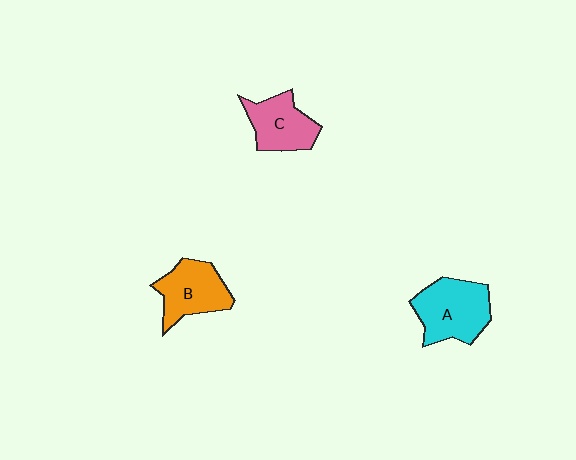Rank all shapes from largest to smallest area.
From largest to smallest: A (cyan), B (orange), C (pink).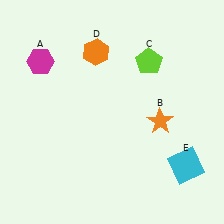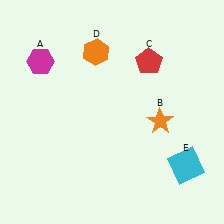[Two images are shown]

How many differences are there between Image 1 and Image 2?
There is 1 difference between the two images.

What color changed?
The pentagon (C) changed from lime in Image 1 to red in Image 2.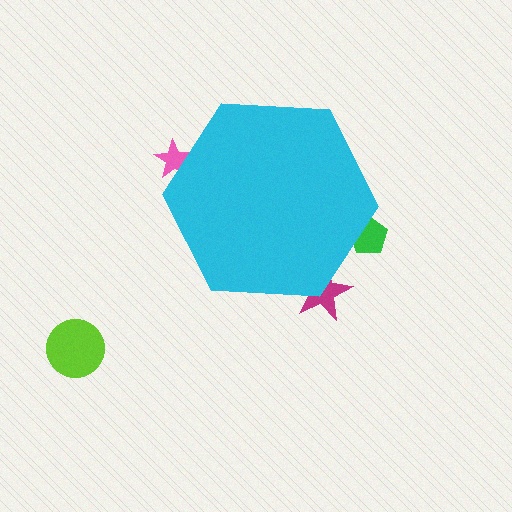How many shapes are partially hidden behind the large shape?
3 shapes are partially hidden.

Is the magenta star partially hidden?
Yes, the magenta star is partially hidden behind the cyan hexagon.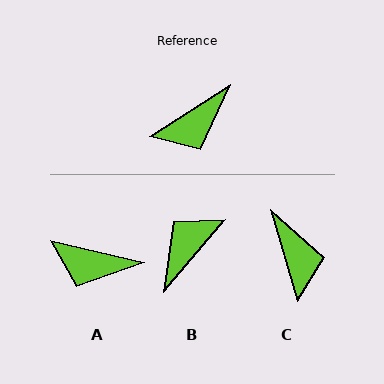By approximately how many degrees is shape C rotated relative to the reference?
Approximately 73 degrees counter-clockwise.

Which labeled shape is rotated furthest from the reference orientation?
B, about 162 degrees away.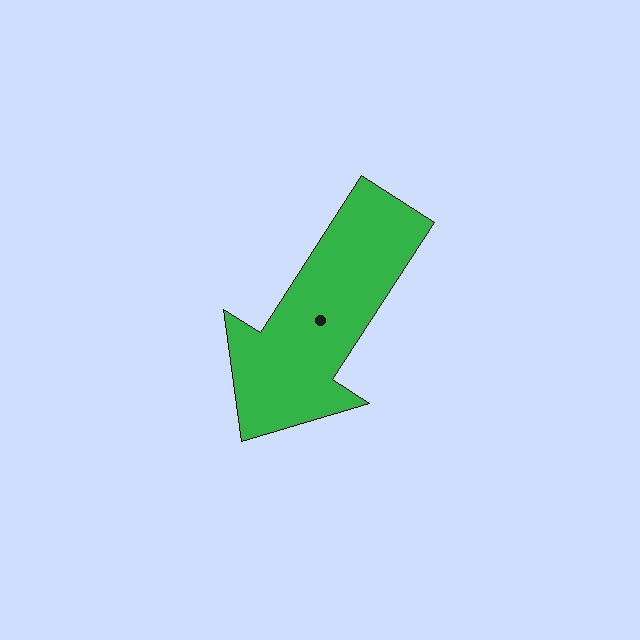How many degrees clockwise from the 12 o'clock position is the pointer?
Approximately 213 degrees.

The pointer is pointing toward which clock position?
Roughly 7 o'clock.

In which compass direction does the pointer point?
Southwest.